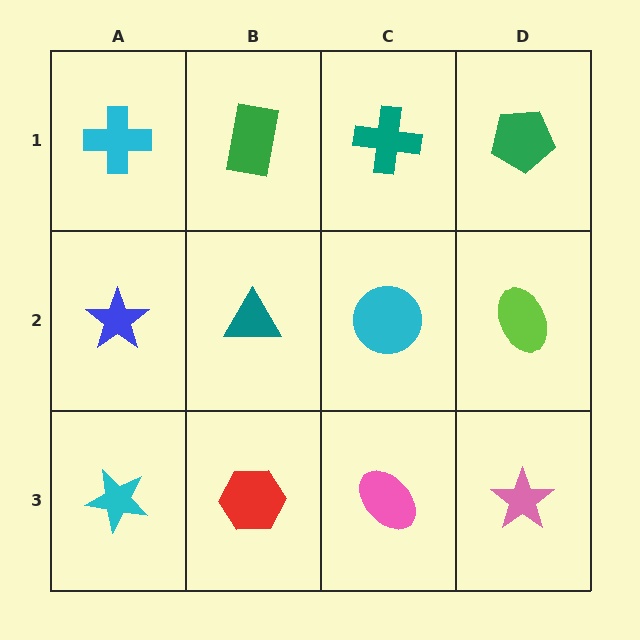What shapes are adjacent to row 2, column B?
A green rectangle (row 1, column B), a red hexagon (row 3, column B), a blue star (row 2, column A), a cyan circle (row 2, column C).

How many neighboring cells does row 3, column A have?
2.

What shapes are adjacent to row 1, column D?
A lime ellipse (row 2, column D), a teal cross (row 1, column C).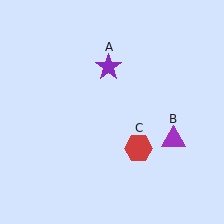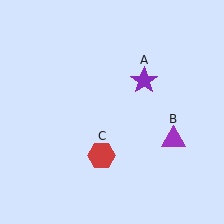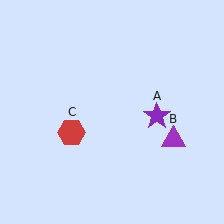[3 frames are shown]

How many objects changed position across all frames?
2 objects changed position: purple star (object A), red hexagon (object C).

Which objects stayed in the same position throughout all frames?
Purple triangle (object B) remained stationary.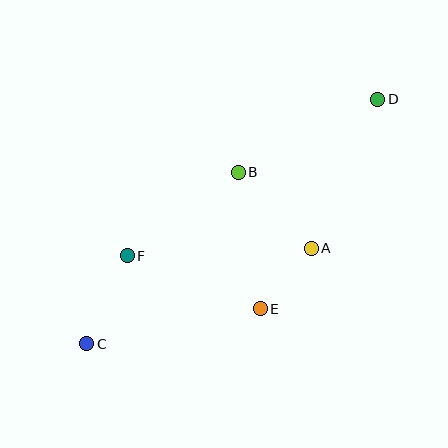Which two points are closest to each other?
Points A and E are closest to each other.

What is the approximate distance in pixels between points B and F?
The distance between B and F is approximately 139 pixels.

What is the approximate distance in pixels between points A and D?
The distance between A and D is approximately 163 pixels.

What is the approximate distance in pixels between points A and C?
The distance between A and C is approximately 244 pixels.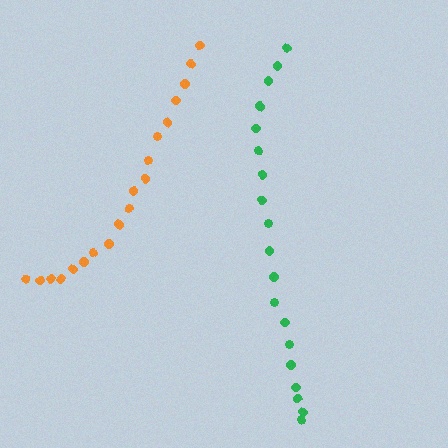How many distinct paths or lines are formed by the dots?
There are 2 distinct paths.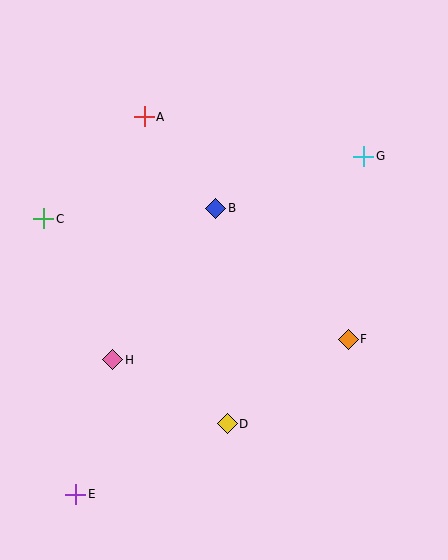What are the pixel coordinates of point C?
Point C is at (44, 219).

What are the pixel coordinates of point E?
Point E is at (76, 494).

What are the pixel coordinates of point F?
Point F is at (348, 339).